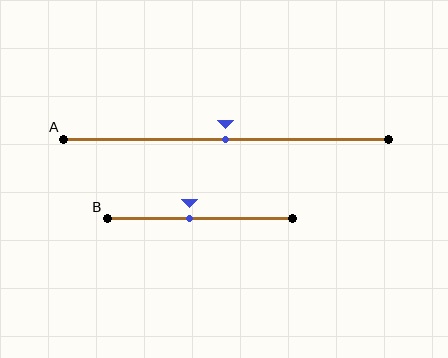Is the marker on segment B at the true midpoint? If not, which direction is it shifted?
No, the marker on segment B is shifted to the left by about 6% of the segment length.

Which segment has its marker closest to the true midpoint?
Segment A has its marker closest to the true midpoint.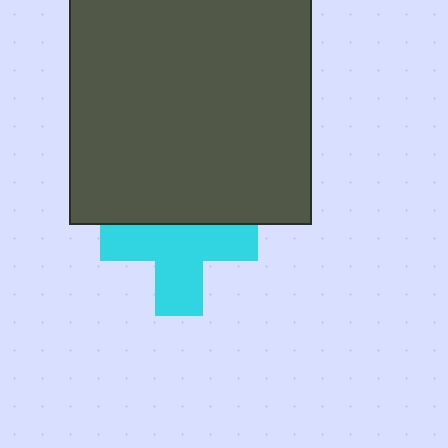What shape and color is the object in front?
The object in front is a dark gray square.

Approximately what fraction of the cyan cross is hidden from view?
Roughly 36% of the cyan cross is hidden behind the dark gray square.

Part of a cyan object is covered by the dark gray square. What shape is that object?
It is a cross.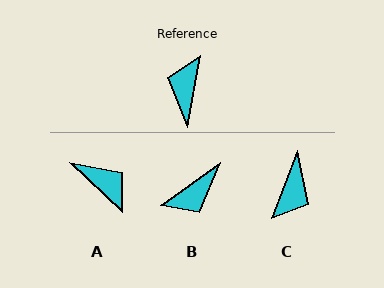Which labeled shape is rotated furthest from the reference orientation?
C, about 169 degrees away.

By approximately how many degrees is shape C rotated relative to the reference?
Approximately 169 degrees counter-clockwise.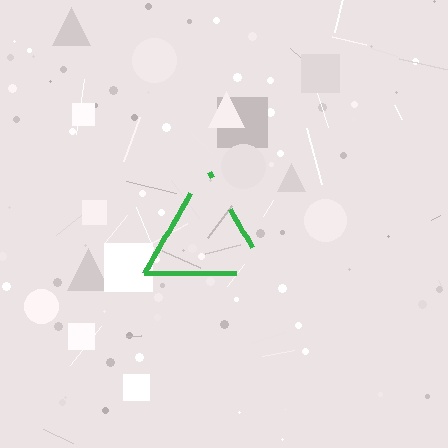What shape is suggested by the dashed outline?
The dashed outline suggests a triangle.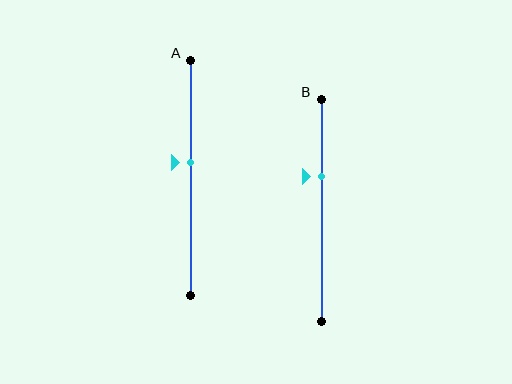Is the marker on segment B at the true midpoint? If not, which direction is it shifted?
No, the marker on segment B is shifted upward by about 15% of the segment length.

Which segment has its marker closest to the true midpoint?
Segment A has its marker closest to the true midpoint.